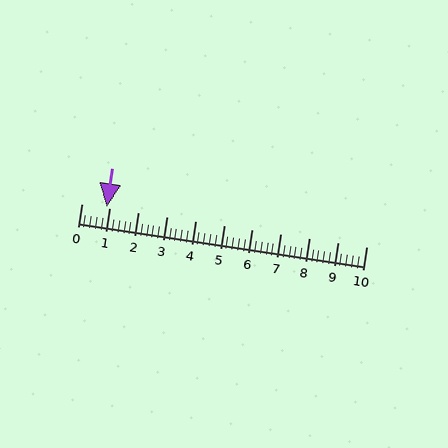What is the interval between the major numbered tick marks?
The major tick marks are spaced 1 units apart.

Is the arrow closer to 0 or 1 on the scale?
The arrow is closer to 1.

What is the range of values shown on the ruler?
The ruler shows values from 0 to 10.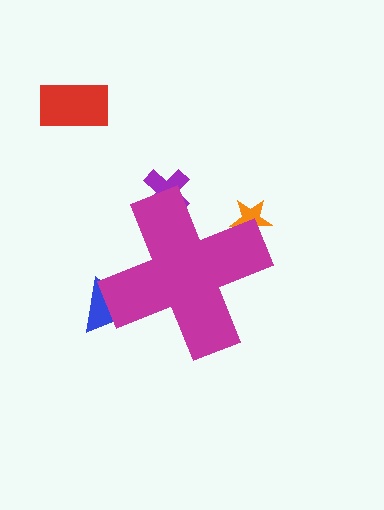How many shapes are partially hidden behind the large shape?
3 shapes are partially hidden.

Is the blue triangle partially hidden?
Yes, the blue triangle is partially hidden behind the magenta cross.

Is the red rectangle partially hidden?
No, the red rectangle is fully visible.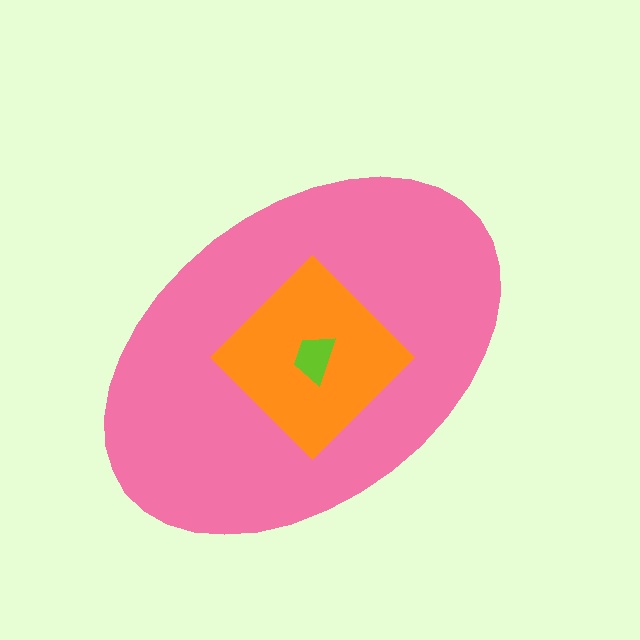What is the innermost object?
The lime trapezoid.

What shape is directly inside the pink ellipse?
The orange diamond.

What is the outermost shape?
The pink ellipse.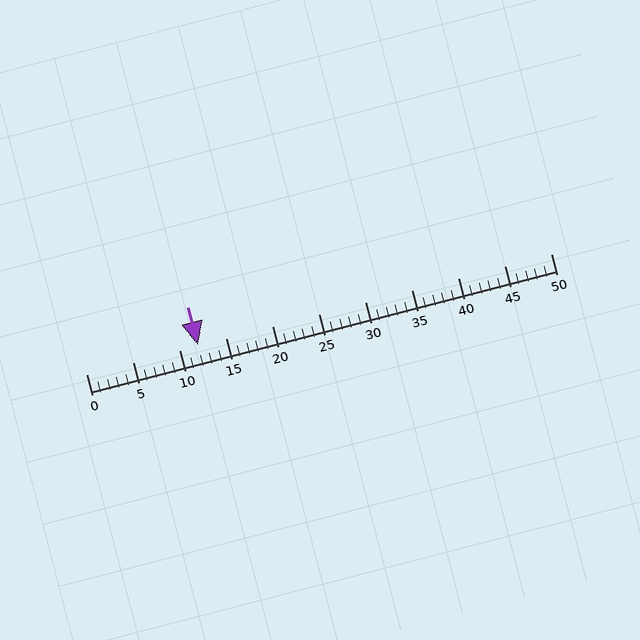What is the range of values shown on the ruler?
The ruler shows values from 0 to 50.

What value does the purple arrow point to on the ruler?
The purple arrow points to approximately 12.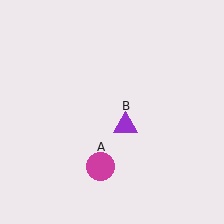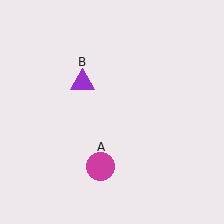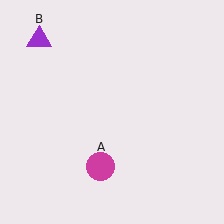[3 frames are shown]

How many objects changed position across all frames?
1 object changed position: purple triangle (object B).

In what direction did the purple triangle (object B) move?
The purple triangle (object B) moved up and to the left.